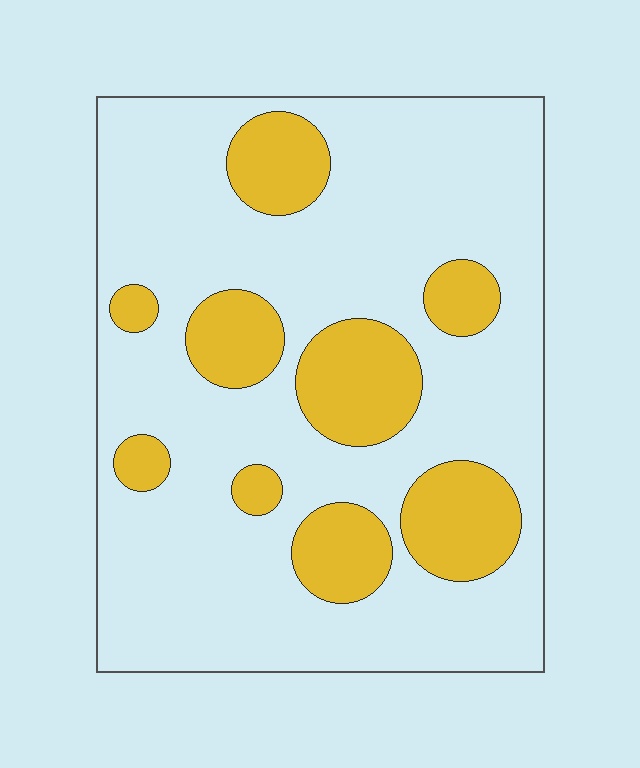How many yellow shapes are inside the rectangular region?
9.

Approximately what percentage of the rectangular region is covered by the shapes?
Approximately 25%.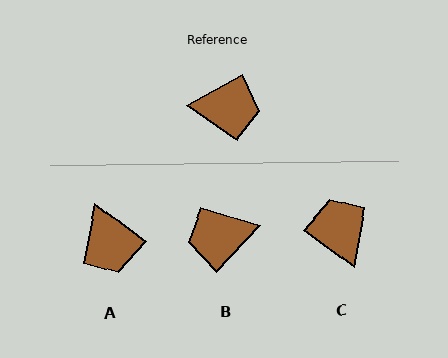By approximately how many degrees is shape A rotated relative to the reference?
Approximately 66 degrees clockwise.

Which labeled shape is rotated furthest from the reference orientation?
B, about 162 degrees away.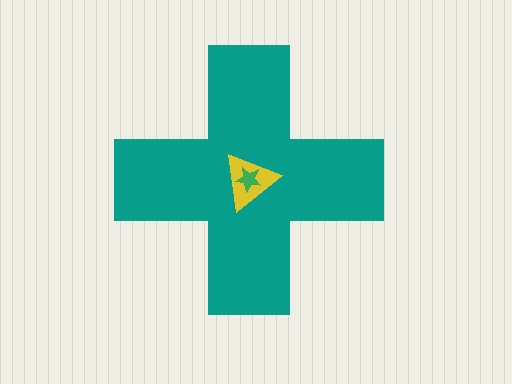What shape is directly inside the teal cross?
The yellow triangle.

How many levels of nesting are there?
3.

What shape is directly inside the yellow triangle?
The green star.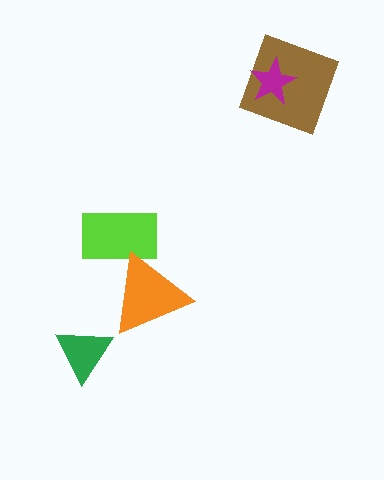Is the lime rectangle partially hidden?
Yes, it is partially covered by another shape.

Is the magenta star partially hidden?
No, no other shape covers it.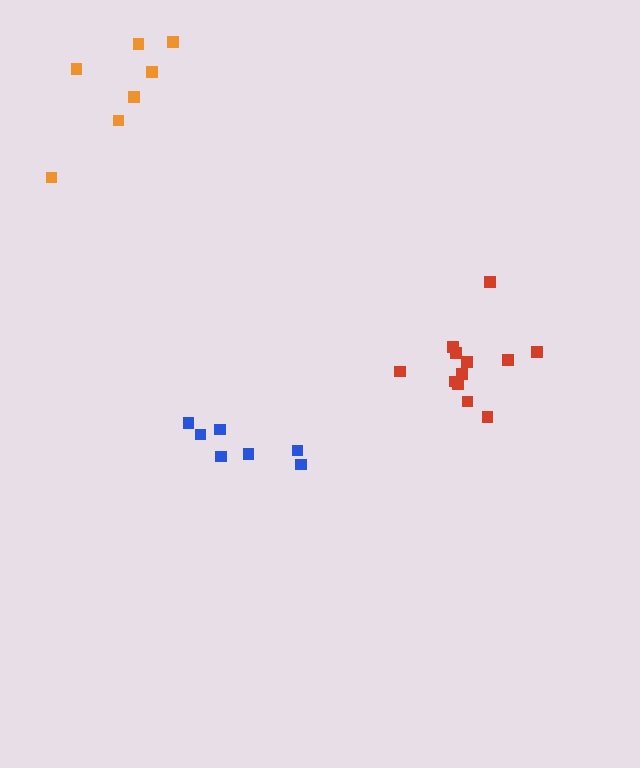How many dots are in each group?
Group 1: 7 dots, Group 2: 7 dots, Group 3: 12 dots (26 total).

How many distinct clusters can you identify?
There are 3 distinct clusters.